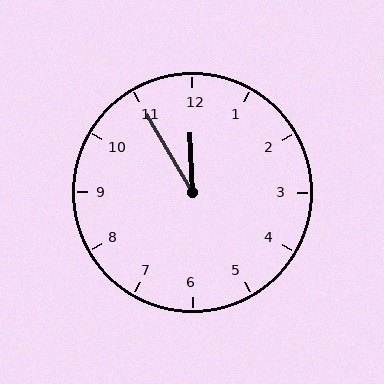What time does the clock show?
11:55.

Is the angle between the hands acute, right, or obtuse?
It is acute.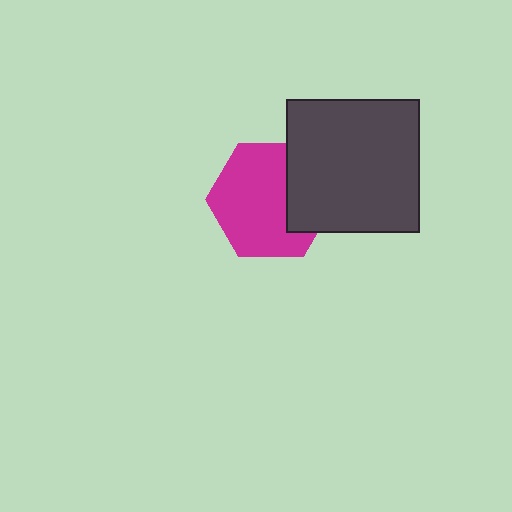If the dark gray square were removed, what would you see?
You would see the complete magenta hexagon.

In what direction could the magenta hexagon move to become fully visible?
The magenta hexagon could move left. That would shift it out from behind the dark gray square entirely.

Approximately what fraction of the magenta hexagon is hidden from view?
Roughly 30% of the magenta hexagon is hidden behind the dark gray square.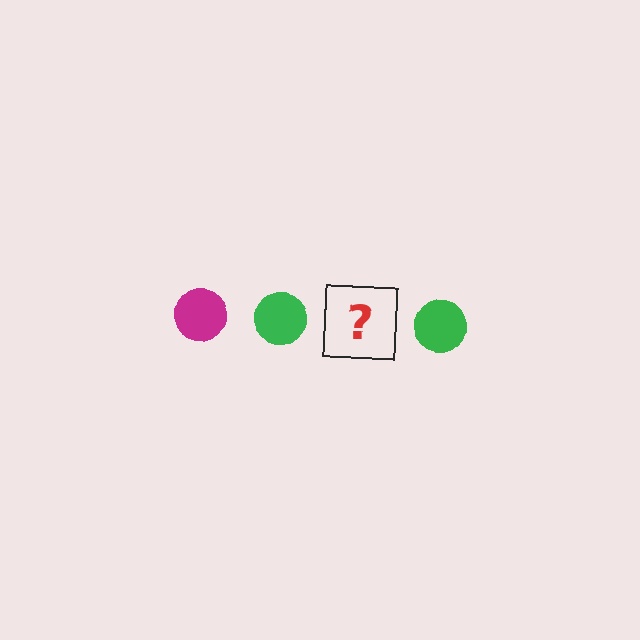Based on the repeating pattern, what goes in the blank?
The blank should be a magenta circle.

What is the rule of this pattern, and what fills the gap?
The rule is that the pattern cycles through magenta, green circles. The gap should be filled with a magenta circle.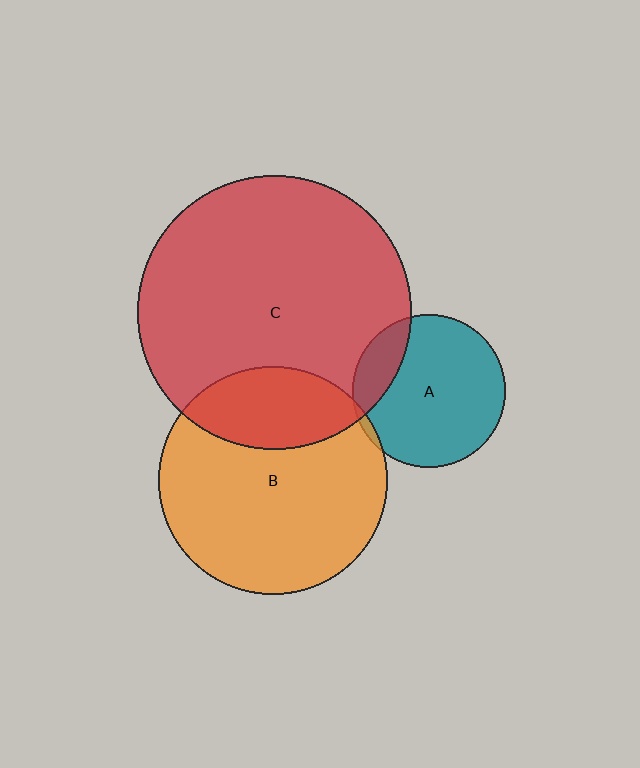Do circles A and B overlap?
Yes.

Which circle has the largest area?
Circle C (red).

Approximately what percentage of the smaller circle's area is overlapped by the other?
Approximately 5%.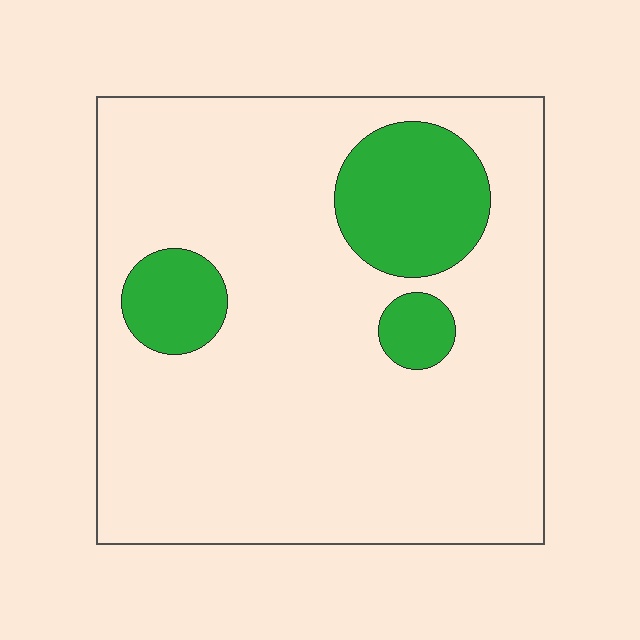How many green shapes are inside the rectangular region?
3.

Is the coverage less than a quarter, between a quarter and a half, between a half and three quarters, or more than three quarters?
Less than a quarter.